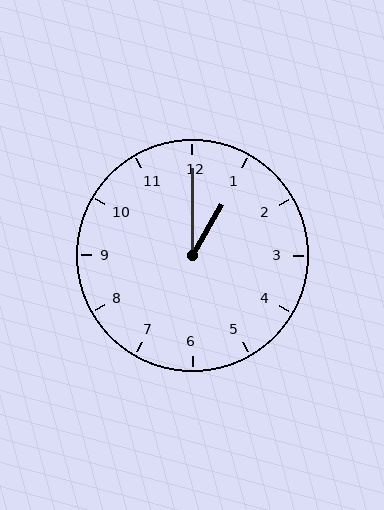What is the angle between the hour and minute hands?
Approximately 30 degrees.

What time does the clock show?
1:00.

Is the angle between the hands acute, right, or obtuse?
It is acute.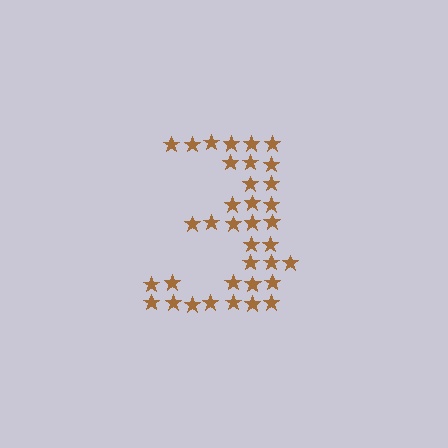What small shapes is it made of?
It is made of small stars.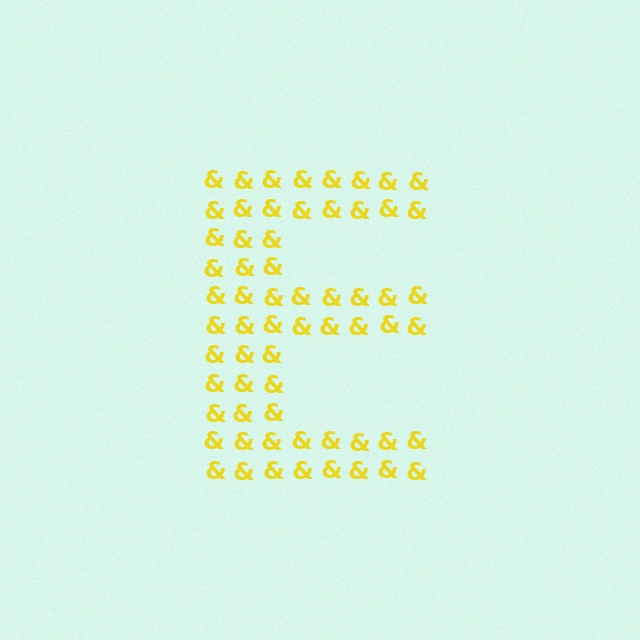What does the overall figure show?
The overall figure shows the letter E.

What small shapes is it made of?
It is made of small ampersands.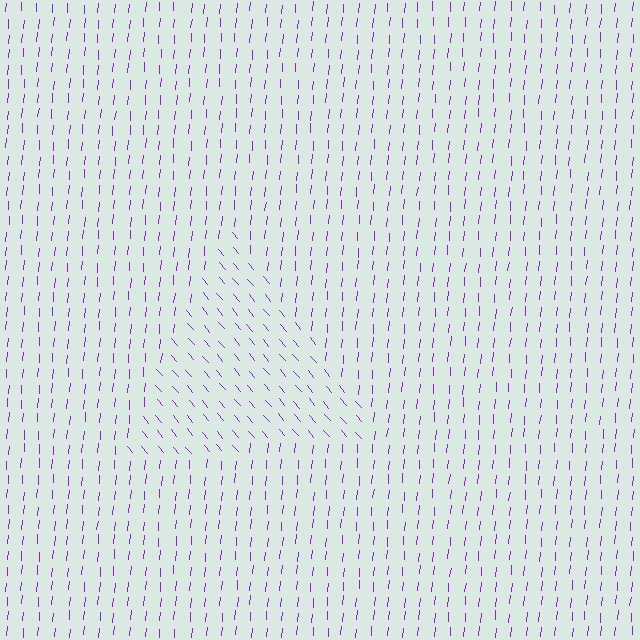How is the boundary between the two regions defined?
The boundary is defined purely by a change in line orientation (approximately 45 degrees difference). All lines are the same color and thickness.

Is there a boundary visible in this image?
Yes, there is a texture boundary formed by a change in line orientation.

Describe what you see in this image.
The image is filled with small purple line segments. A triangle region in the image has lines oriented differently from the surrounding lines, creating a visible texture boundary.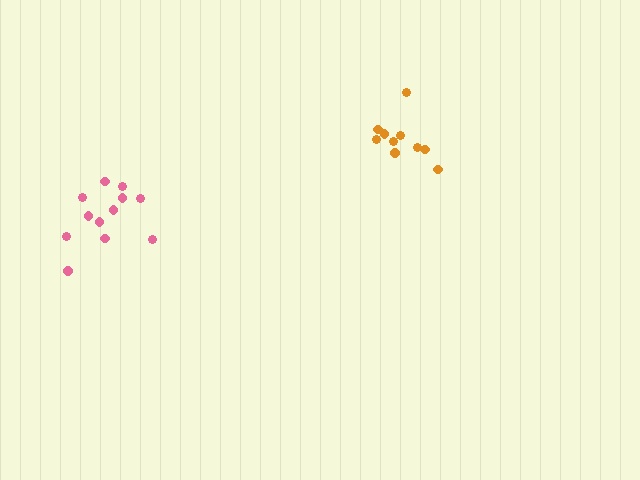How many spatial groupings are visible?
There are 2 spatial groupings.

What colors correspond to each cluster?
The clusters are colored: orange, pink.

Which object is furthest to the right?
The orange cluster is rightmost.